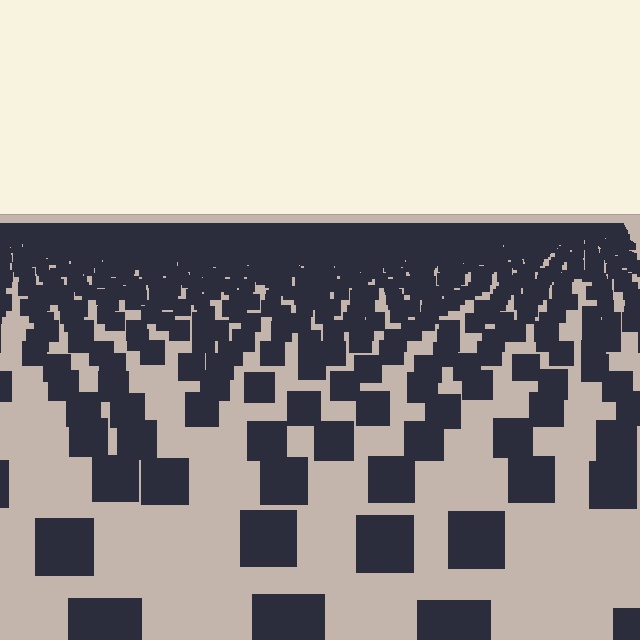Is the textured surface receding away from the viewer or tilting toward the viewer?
The surface is receding away from the viewer. Texture elements get smaller and denser toward the top.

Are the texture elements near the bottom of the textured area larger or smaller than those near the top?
Larger. Near the bottom, elements are closer to the viewer and appear at a bigger on-screen size.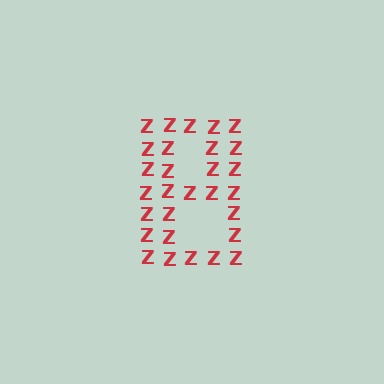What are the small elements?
The small elements are letter Z's.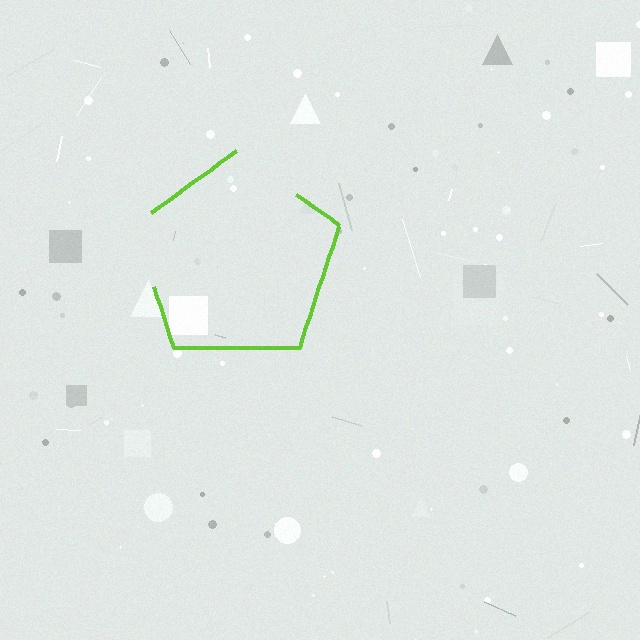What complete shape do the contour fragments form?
The contour fragments form a pentagon.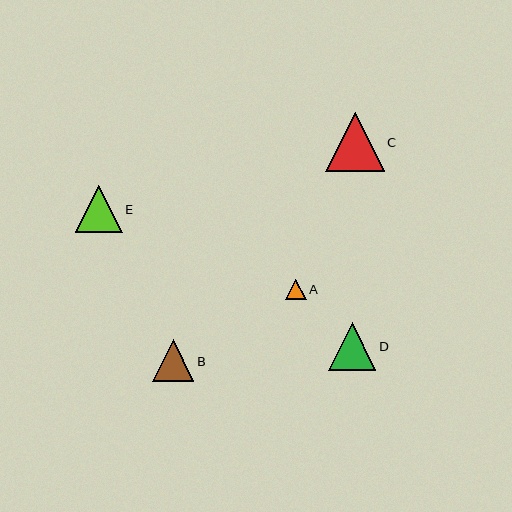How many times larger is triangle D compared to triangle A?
Triangle D is approximately 2.3 times the size of triangle A.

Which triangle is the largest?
Triangle C is the largest with a size of approximately 59 pixels.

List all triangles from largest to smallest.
From largest to smallest: C, D, E, B, A.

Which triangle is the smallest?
Triangle A is the smallest with a size of approximately 21 pixels.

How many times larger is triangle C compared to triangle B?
Triangle C is approximately 1.4 times the size of triangle B.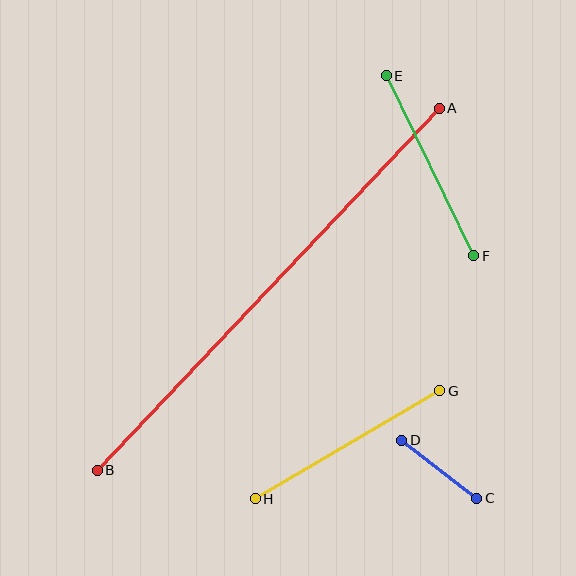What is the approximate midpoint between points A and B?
The midpoint is at approximately (268, 289) pixels.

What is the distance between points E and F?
The distance is approximately 200 pixels.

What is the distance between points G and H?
The distance is approximately 213 pixels.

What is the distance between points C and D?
The distance is approximately 95 pixels.